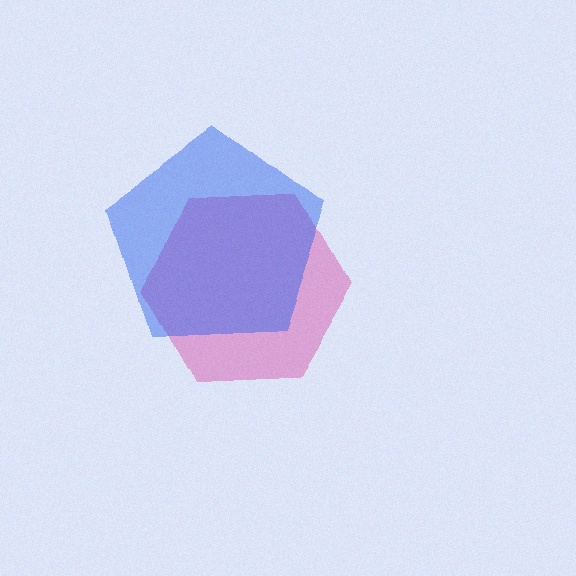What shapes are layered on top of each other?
The layered shapes are: a pink hexagon, a blue pentagon.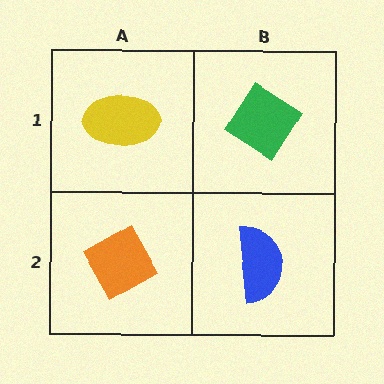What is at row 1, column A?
A yellow ellipse.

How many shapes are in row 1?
2 shapes.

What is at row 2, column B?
A blue semicircle.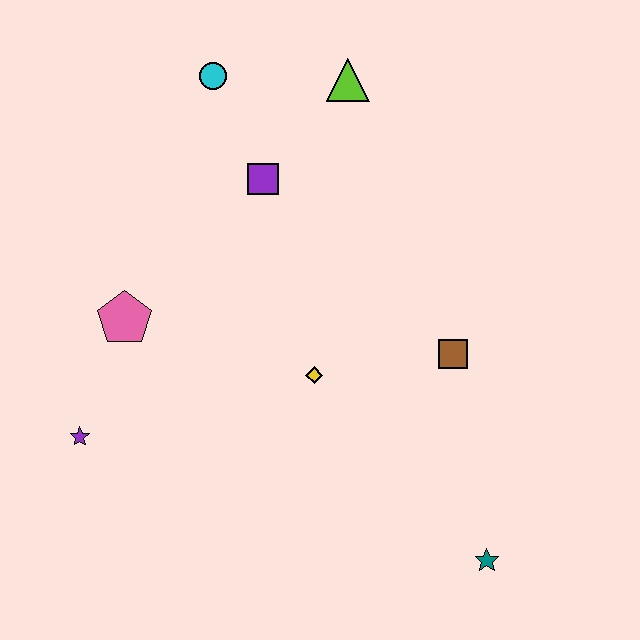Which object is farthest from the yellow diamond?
The cyan circle is farthest from the yellow diamond.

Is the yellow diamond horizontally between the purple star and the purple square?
No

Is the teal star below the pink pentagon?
Yes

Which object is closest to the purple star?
The pink pentagon is closest to the purple star.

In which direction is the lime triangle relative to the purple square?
The lime triangle is above the purple square.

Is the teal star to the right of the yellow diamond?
Yes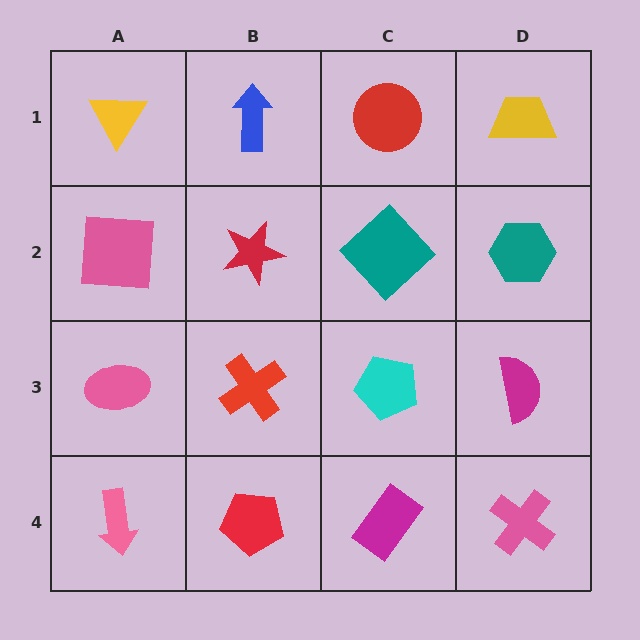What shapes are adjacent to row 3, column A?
A pink square (row 2, column A), a pink arrow (row 4, column A), a red cross (row 3, column B).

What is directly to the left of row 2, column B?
A pink square.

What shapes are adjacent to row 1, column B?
A red star (row 2, column B), a yellow triangle (row 1, column A), a red circle (row 1, column C).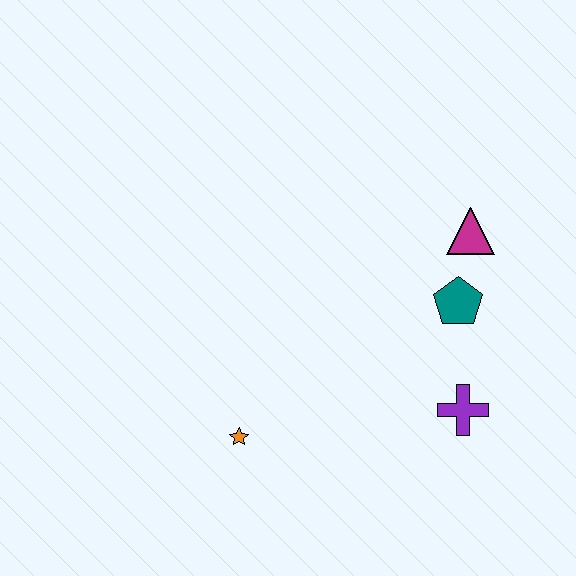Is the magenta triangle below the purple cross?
No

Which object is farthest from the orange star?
The magenta triangle is farthest from the orange star.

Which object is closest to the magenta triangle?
The teal pentagon is closest to the magenta triangle.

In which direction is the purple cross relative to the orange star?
The purple cross is to the right of the orange star.